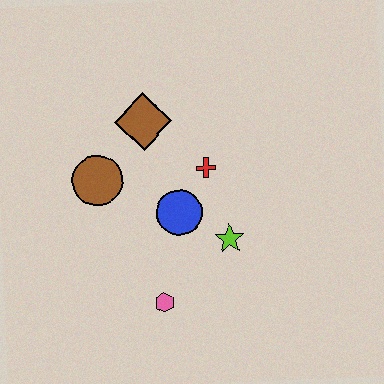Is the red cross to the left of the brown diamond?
No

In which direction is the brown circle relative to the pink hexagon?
The brown circle is above the pink hexagon.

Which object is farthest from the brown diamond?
The pink hexagon is farthest from the brown diamond.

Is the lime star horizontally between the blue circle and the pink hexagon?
No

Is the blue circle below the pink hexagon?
No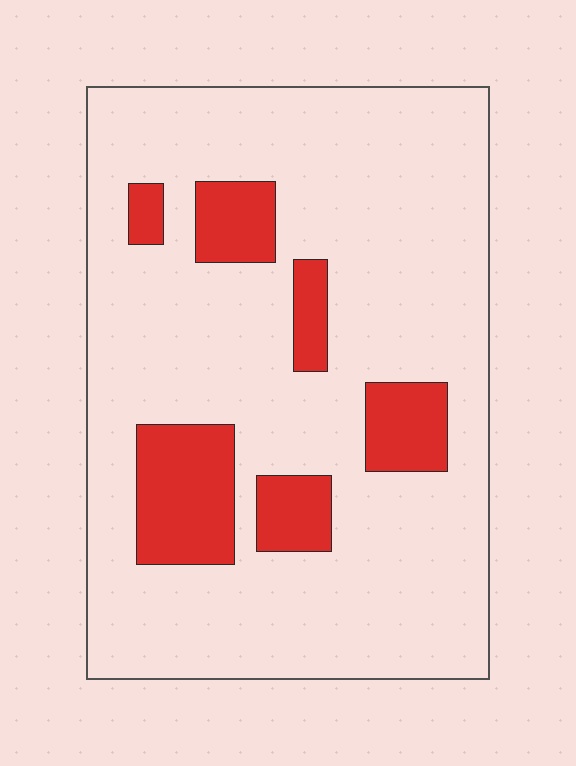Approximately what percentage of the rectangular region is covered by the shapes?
Approximately 15%.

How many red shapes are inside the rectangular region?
6.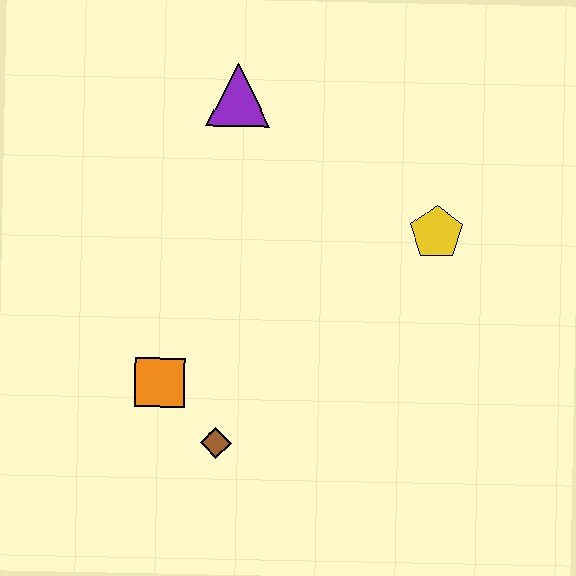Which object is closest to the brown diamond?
The orange square is closest to the brown diamond.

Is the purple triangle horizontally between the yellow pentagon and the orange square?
Yes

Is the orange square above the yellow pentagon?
No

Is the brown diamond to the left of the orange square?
No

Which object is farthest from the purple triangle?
The brown diamond is farthest from the purple triangle.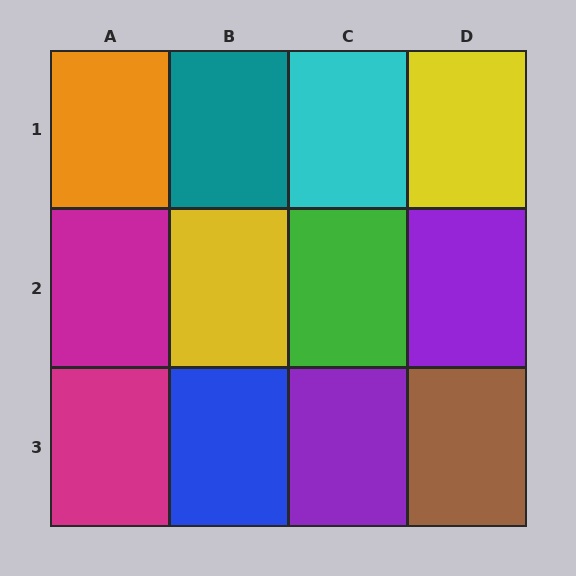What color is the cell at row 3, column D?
Brown.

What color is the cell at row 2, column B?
Yellow.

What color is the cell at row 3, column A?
Magenta.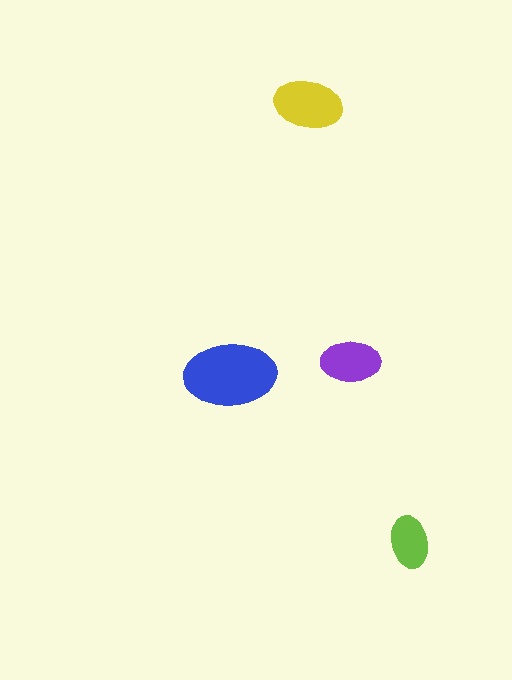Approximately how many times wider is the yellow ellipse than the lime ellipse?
About 1.5 times wider.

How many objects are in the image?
There are 4 objects in the image.